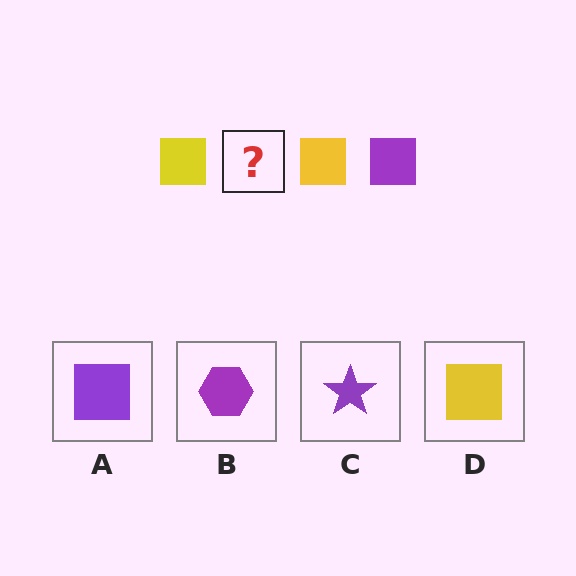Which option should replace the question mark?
Option A.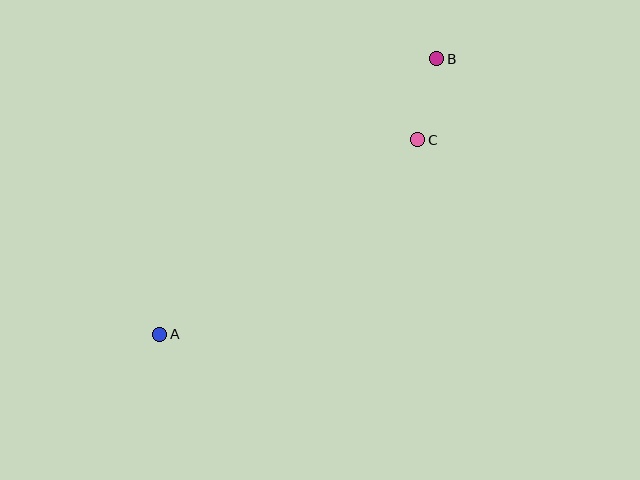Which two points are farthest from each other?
Points A and B are farthest from each other.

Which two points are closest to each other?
Points B and C are closest to each other.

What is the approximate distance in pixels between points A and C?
The distance between A and C is approximately 323 pixels.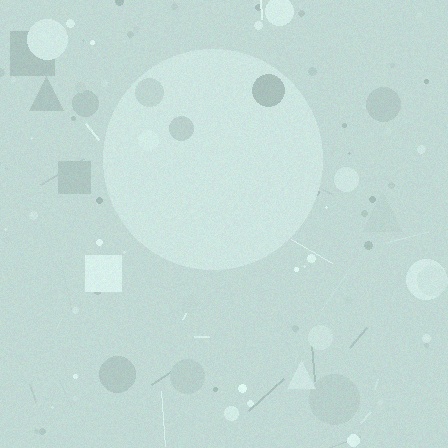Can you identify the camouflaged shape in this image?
The camouflaged shape is a circle.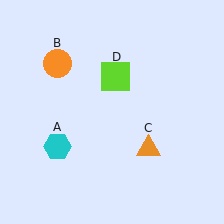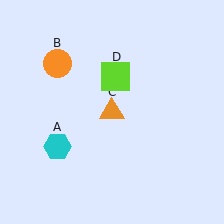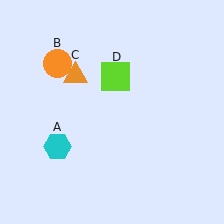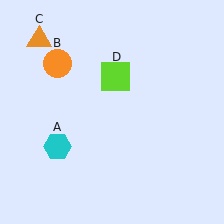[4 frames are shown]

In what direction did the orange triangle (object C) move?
The orange triangle (object C) moved up and to the left.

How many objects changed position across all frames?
1 object changed position: orange triangle (object C).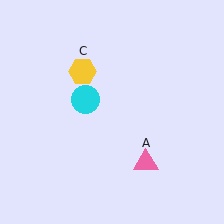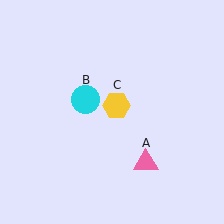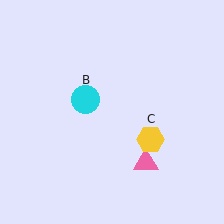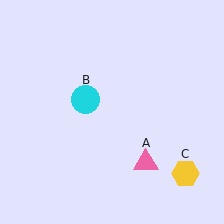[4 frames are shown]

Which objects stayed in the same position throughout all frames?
Pink triangle (object A) and cyan circle (object B) remained stationary.